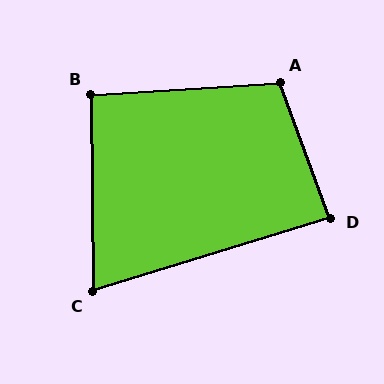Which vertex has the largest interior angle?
A, at approximately 106 degrees.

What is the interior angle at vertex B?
Approximately 93 degrees (approximately right).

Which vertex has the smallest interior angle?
C, at approximately 74 degrees.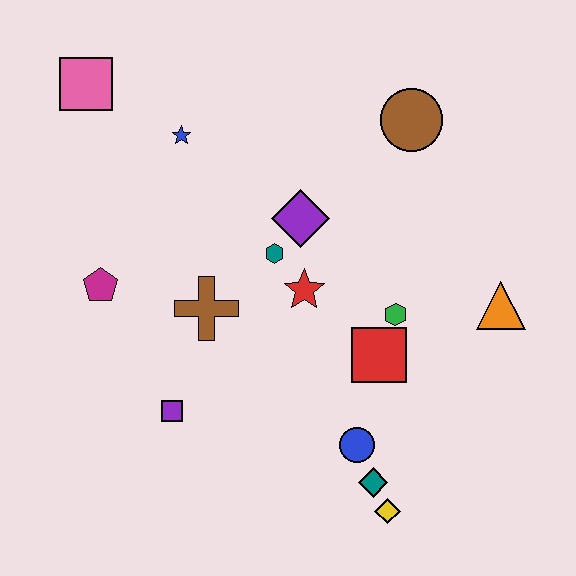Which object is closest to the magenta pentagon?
The brown cross is closest to the magenta pentagon.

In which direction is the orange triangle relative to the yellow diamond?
The orange triangle is above the yellow diamond.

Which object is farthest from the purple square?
The brown circle is farthest from the purple square.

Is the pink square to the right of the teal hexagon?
No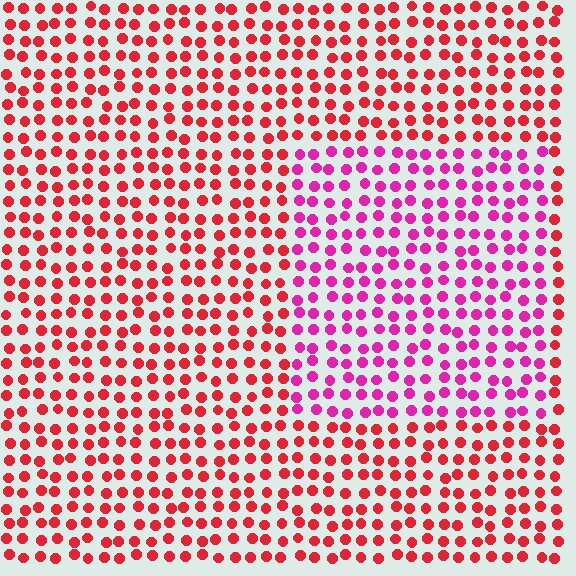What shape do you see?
I see a rectangle.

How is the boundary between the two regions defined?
The boundary is defined purely by a slight shift in hue (about 38 degrees). Spacing, size, and orientation are identical on both sides.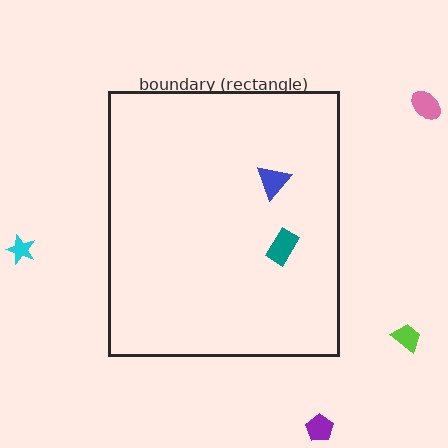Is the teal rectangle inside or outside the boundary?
Inside.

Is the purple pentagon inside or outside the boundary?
Outside.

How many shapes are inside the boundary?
2 inside, 4 outside.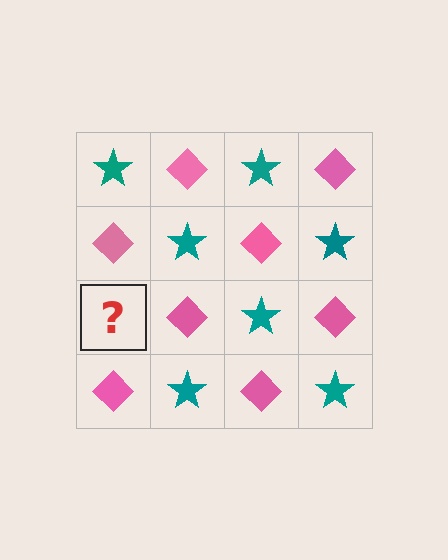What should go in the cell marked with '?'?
The missing cell should contain a teal star.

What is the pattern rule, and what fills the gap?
The rule is that it alternates teal star and pink diamond in a checkerboard pattern. The gap should be filled with a teal star.